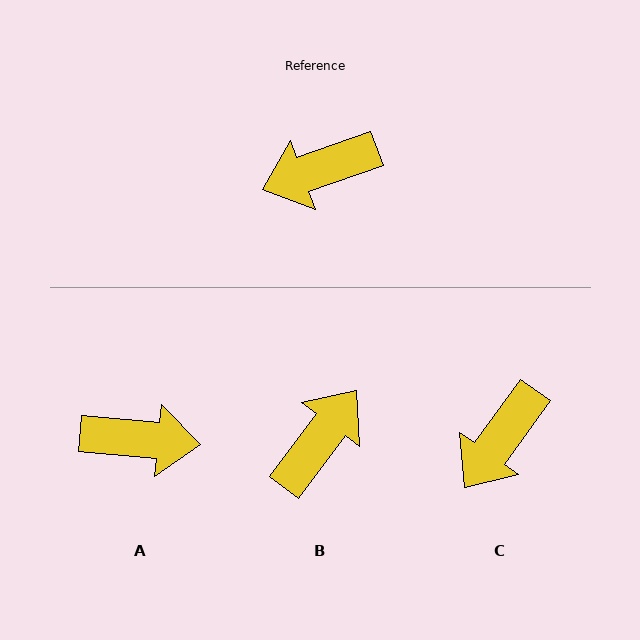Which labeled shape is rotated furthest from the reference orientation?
A, about 155 degrees away.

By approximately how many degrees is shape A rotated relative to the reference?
Approximately 155 degrees counter-clockwise.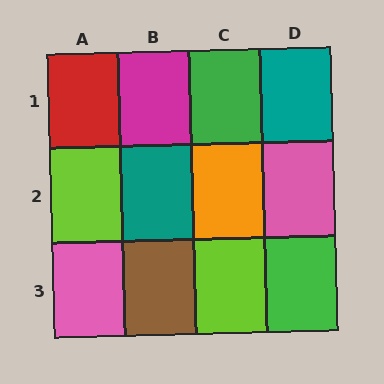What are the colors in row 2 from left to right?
Lime, teal, orange, pink.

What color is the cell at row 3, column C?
Lime.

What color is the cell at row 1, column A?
Red.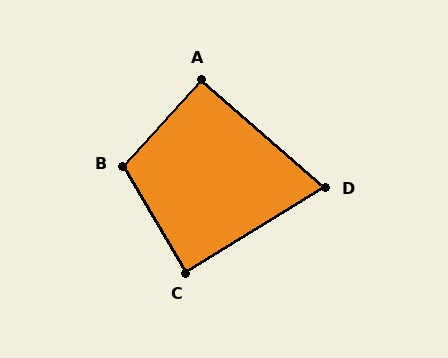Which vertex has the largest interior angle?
B, at approximately 108 degrees.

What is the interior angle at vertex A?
Approximately 91 degrees (approximately right).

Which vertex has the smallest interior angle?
D, at approximately 72 degrees.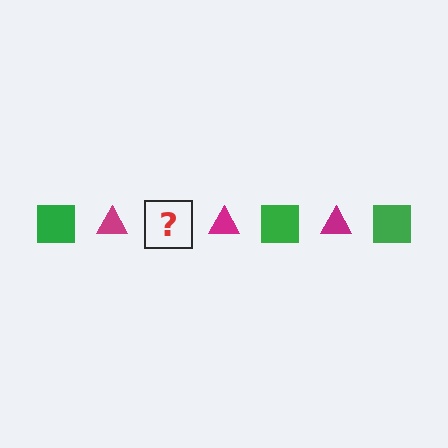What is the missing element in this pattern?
The missing element is a green square.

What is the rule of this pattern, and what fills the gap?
The rule is that the pattern alternates between green square and magenta triangle. The gap should be filled with a green square.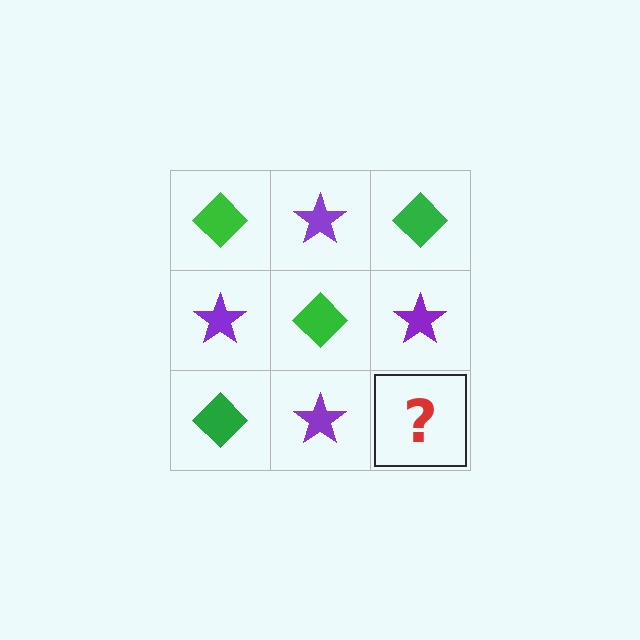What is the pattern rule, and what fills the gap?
The rule is that it alternates green diamond and purple star in a checkerboard pattern. The gap should be filled with a green diamond.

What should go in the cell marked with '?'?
The missing cell should contain a green diamond.